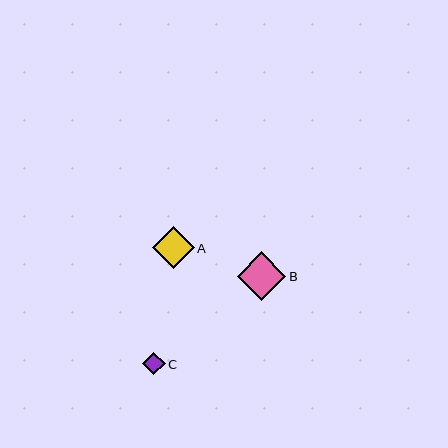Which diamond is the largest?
Diamond B is the largest with a size of approximately 48 pixels.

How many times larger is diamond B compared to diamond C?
Diamond B is approximately 2.1 times the size of diamond C.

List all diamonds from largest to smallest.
From largest to smallest: B, A, C.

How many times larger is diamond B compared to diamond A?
Diamond B is approximately 1.2 times the size of diamond A.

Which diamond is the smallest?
Diamond C is the smallest with a size of approximately 23 pixels.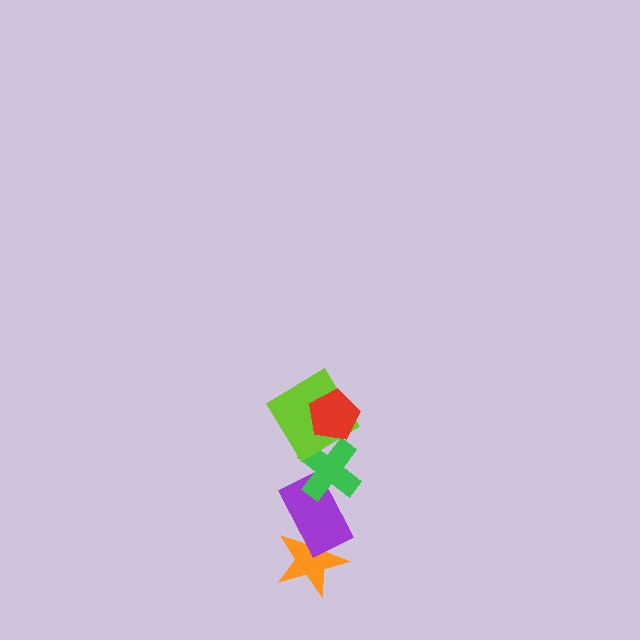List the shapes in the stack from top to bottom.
From top to bottom: the red pentagon, the lime diamond, the green cross, the purple rectangle, the orange star.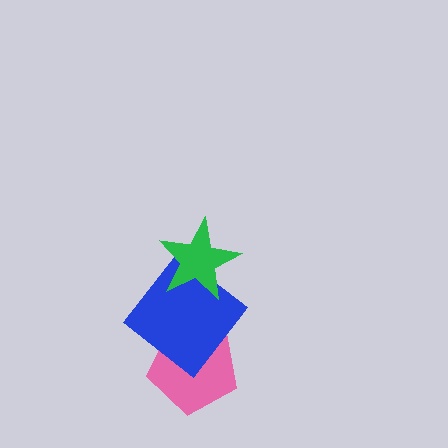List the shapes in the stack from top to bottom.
From top to bottom: the green star, the blue diamond, the pink pentagon.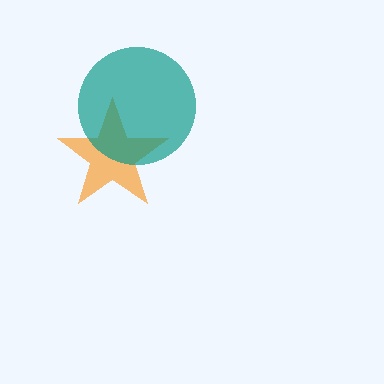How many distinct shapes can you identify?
There are 2 distinct shapes: an orange star, a teal circle.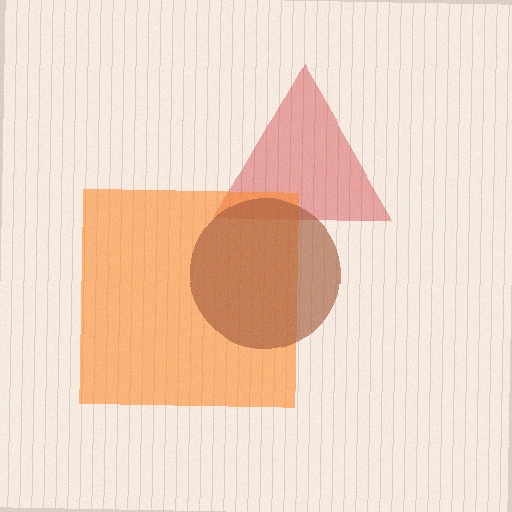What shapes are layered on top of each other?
The layered shapes are: a red triangle, an orange square, a brown circle.